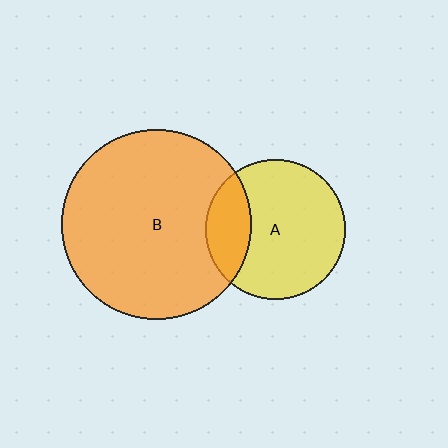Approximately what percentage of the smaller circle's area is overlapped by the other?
Approximately 25%.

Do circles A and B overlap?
Yes.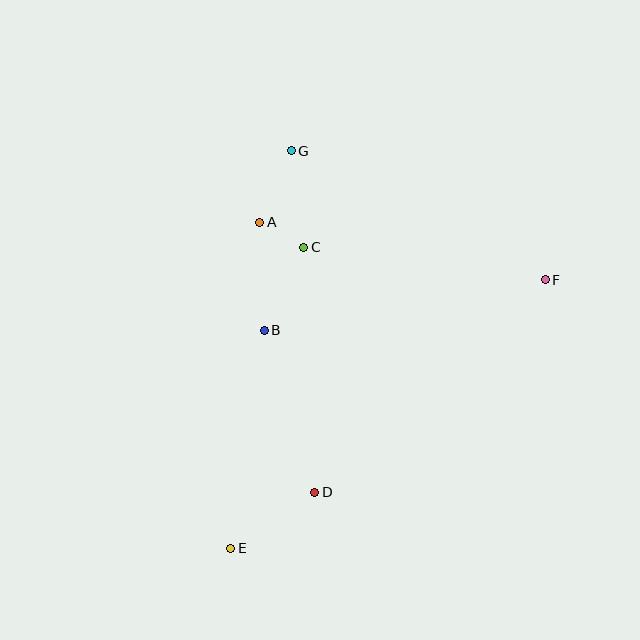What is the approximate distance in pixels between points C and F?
The distance between C and F is approximately 244 pixels.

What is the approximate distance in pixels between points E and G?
The distance between E and G is approximately 402 pixels.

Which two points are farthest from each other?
Points E and F are farthest from each other.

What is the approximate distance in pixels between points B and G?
The distance between B and G is approximately 182 pixels.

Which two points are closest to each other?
Points A and C are closest to each other.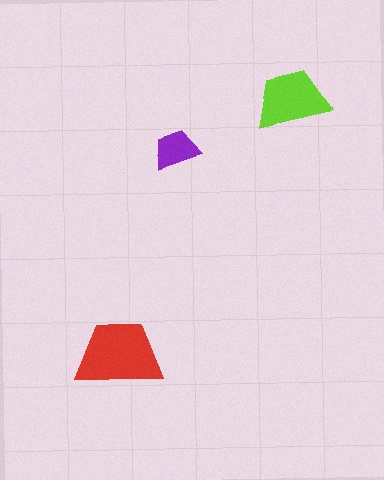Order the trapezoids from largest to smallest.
the red one, the lime one, the purple one.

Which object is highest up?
The lime trapezoid is topmost.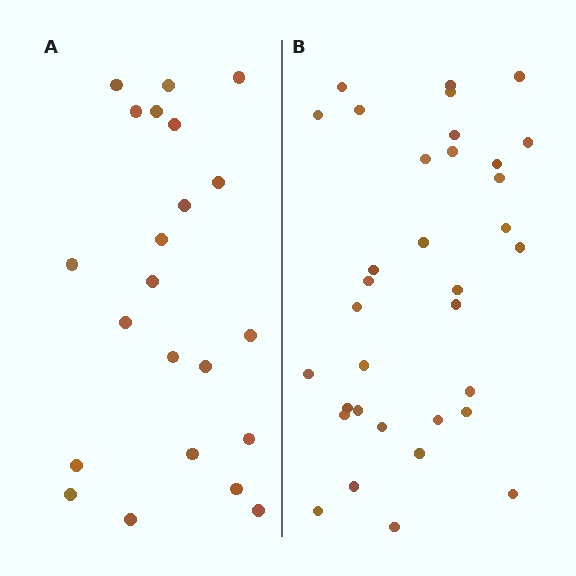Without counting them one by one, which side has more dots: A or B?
Region B (the right region) has more dots.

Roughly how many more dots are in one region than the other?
Region B has roughly 12 or so more dots than region A.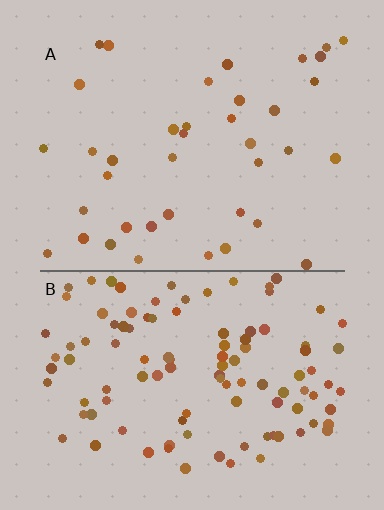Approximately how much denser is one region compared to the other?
Approximately 2.8× — region B over region A.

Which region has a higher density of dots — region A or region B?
B (the bottom).